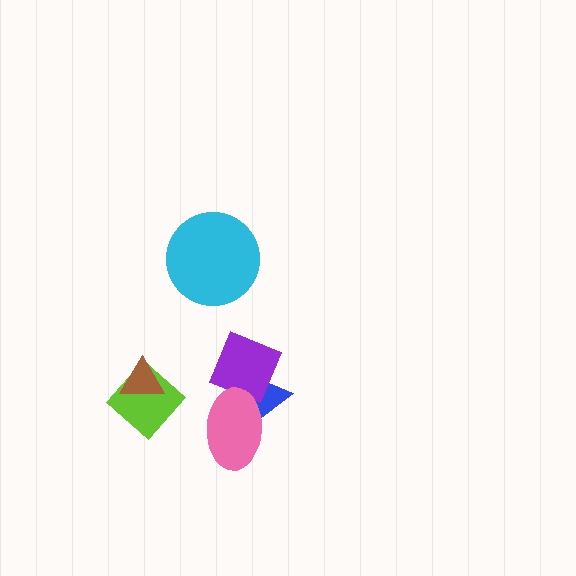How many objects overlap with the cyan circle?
0 objects overlap with the cyan circle.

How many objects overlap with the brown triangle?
1 object overlaps with the brown triangle.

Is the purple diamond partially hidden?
Yes, it is partially covered by another shape.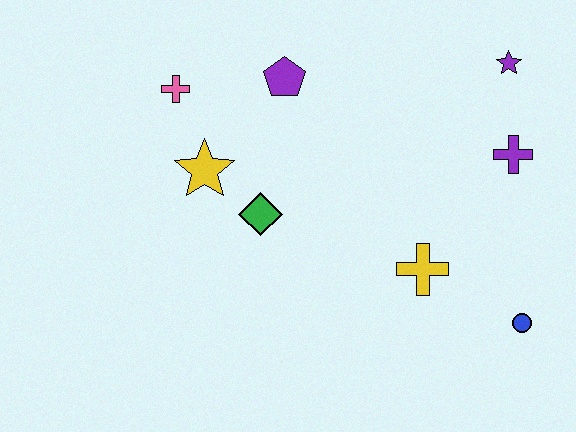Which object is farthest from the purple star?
The pink cross is farthest from the purple star.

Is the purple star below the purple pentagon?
No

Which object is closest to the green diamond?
The yellow star is closest to the green diamond.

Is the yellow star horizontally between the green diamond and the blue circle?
No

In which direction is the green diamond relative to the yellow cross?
The green diamond is to the left of the yellow cross.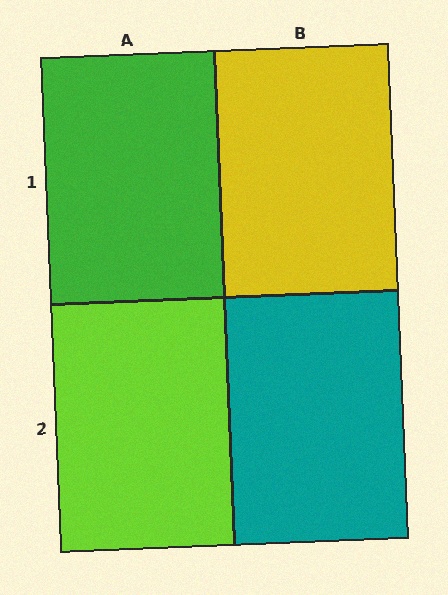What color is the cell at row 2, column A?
Lime.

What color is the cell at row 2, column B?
Teal.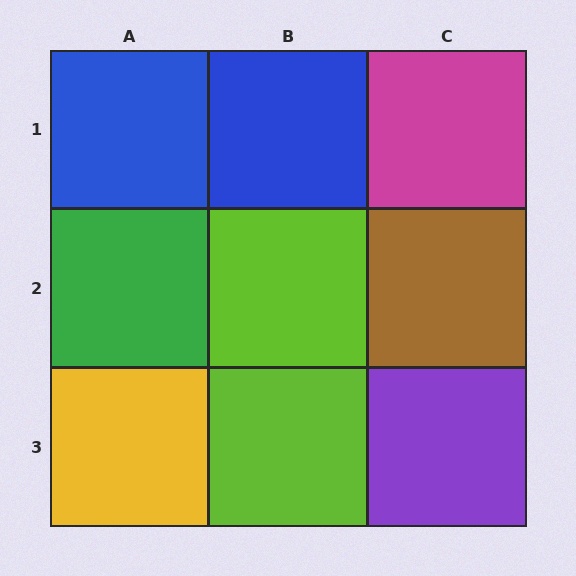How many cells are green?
1 cell is green.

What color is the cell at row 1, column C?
Magenta.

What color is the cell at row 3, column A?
Yellow.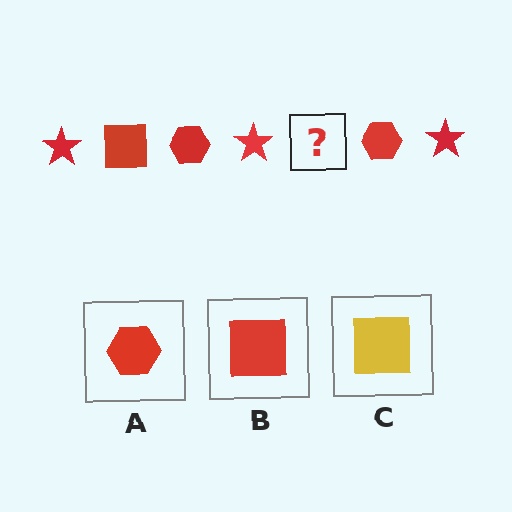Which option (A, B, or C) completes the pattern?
B.